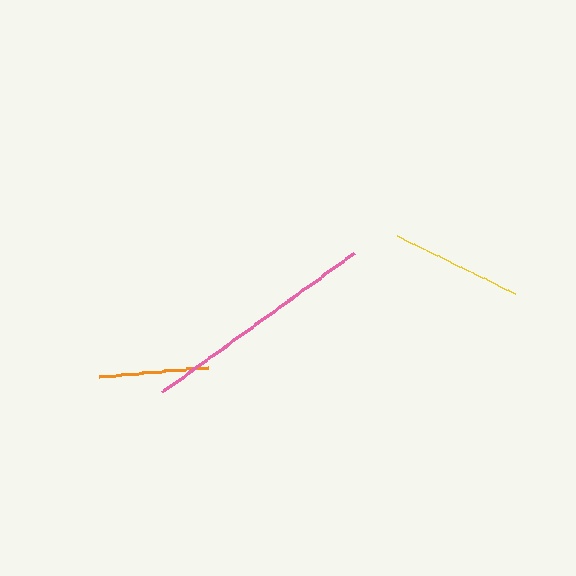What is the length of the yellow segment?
The yellow segment is approximately 131 pixels long.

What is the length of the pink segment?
The pink segment is approximately 236 pixels long.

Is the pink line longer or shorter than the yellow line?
The pink line is longer than the yellow line.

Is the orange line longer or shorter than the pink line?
The pink line is longer than the orange line.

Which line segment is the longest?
The pink line is the longest at approximately 236 pixels.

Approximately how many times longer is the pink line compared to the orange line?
The pink line is approximately 2.2 times the length of the orange line.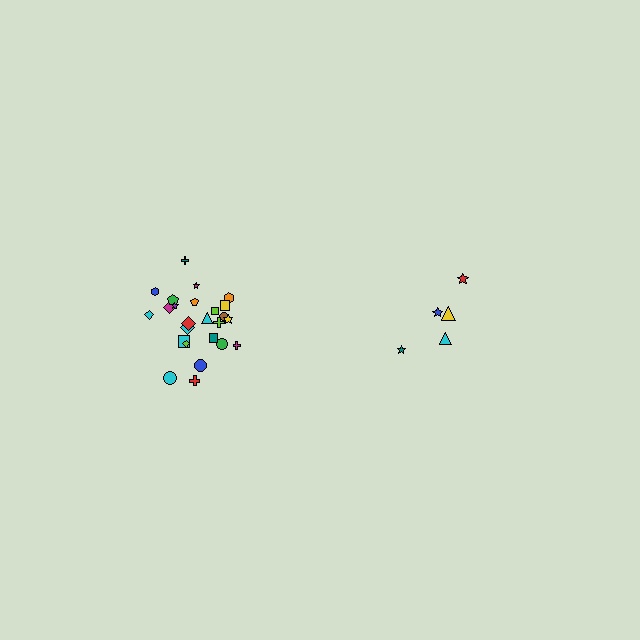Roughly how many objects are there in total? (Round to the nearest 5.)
Roughly 30 objects in total.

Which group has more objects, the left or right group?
The left group.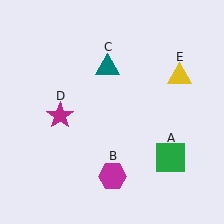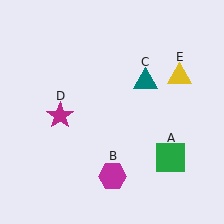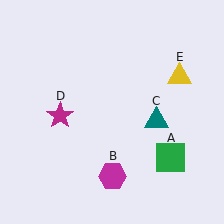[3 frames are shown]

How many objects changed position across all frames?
1 object changed position: teal triangle (object C).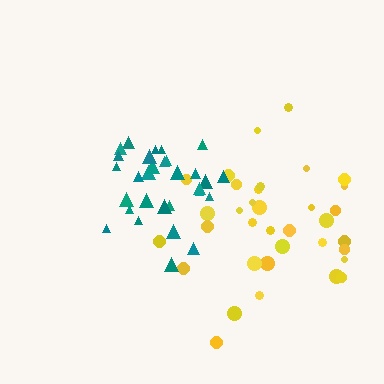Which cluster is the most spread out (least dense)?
Yellow.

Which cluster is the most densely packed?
Teal.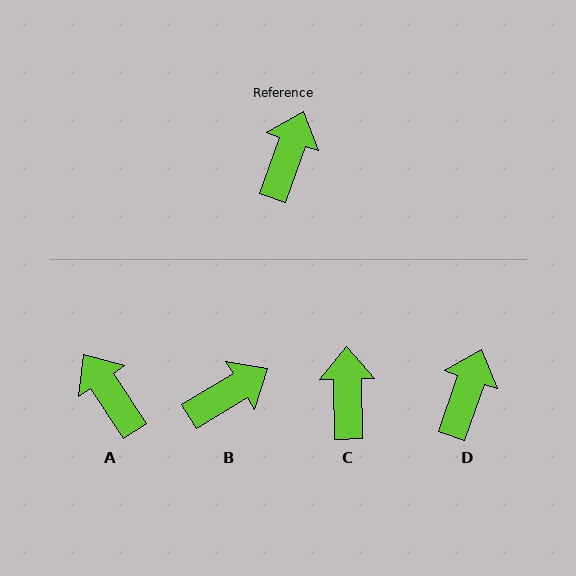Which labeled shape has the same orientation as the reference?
D.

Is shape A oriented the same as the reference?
No, it is off by about 53 degrees.